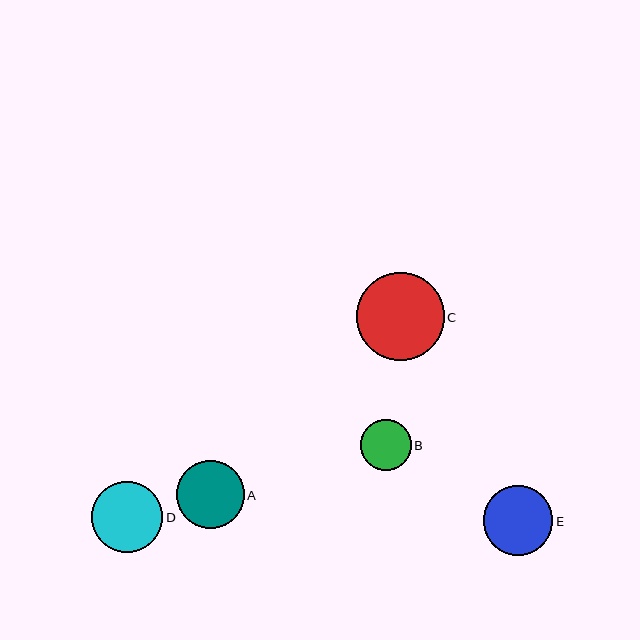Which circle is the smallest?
Circle B is the smallest with a size of approximately 51 pixels.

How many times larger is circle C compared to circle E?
Circle C is approximately 1.3 times the size of circle E.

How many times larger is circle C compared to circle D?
Circle C is approximately 1.2 times the size of circle D.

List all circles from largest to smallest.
From largest to smallest: C, D, E, A, B.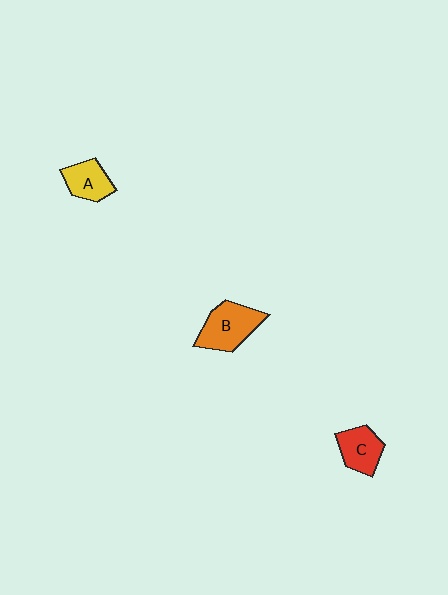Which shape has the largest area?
Shape B (orange).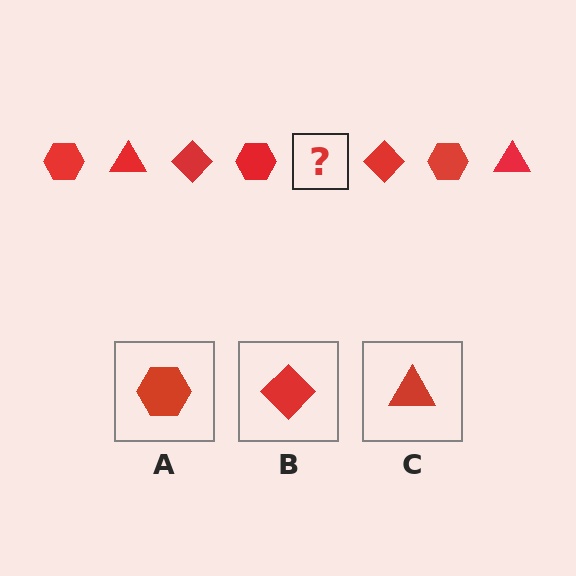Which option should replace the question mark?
Option C.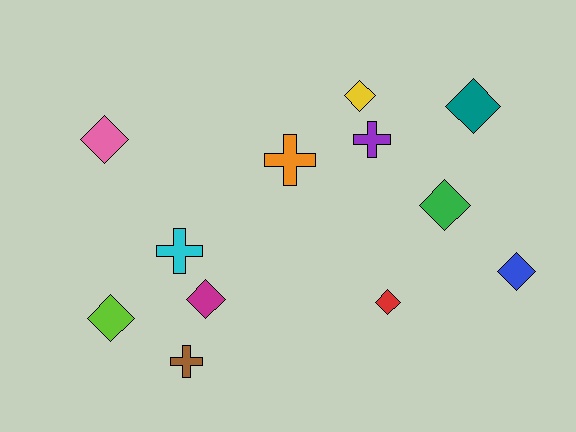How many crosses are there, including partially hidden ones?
There are 4 crosses.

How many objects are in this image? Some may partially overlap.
There are 12 objects.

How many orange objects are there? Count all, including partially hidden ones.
There is 1 orange object.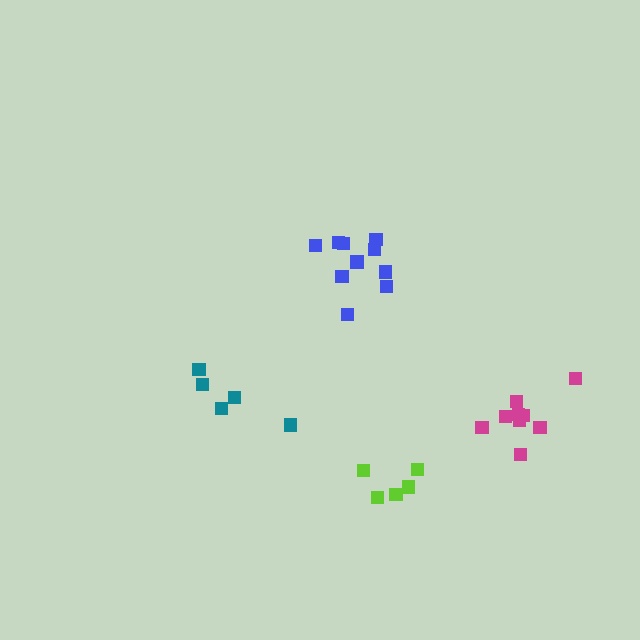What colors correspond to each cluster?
The clusters are colored: teal, magenta, blue, lime.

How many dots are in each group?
Group 1: 5 dots, Group 2: 9 dots, Group 3: 10 dots, Group 4: 5 dots (29 total).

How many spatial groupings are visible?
There are 4 spatial groupings.